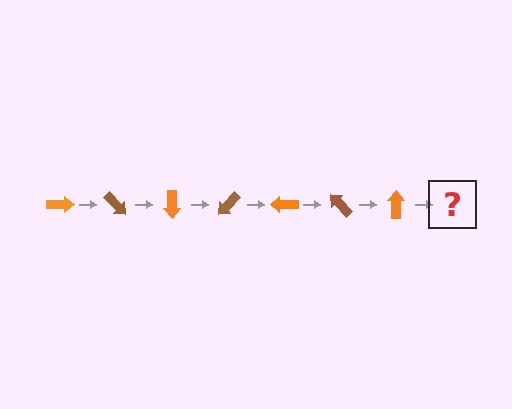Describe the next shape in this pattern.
It should be a brown arrow, rotated 315 degrees from the start.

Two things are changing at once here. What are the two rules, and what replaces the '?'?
The two rules are that it rotates 45 degrees each step and the color cycles through orange and brown. The '?' should be a brown arrow, rotated 315 degrees from the start.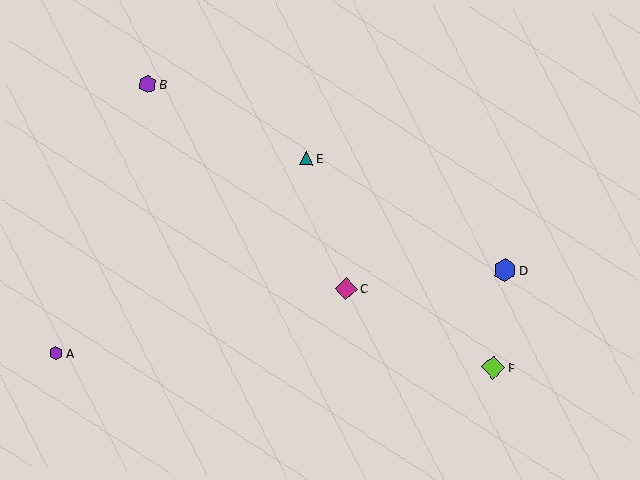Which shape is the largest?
The lime diamond (labeled F) is the largest.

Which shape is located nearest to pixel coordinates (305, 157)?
The teal triangle (labeled E) at (306, 158) is nearest to that location.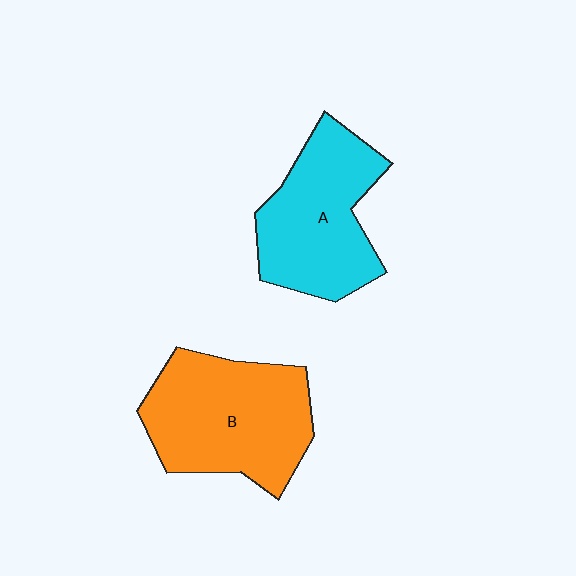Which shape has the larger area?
Shape B (orange).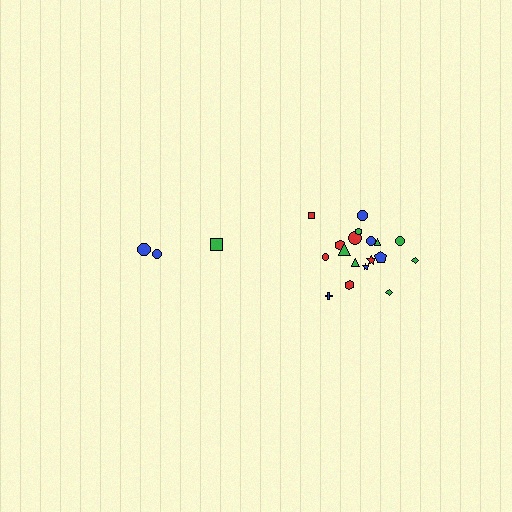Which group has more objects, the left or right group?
The right group.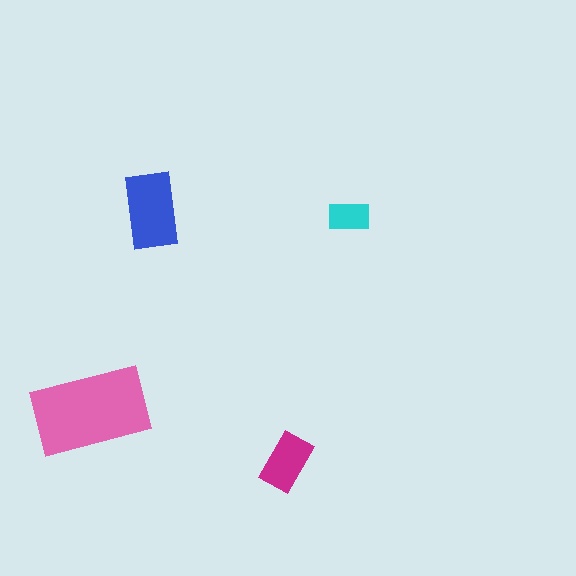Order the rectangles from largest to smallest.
the pink one, the blue one, the magenta one, the cyan one.